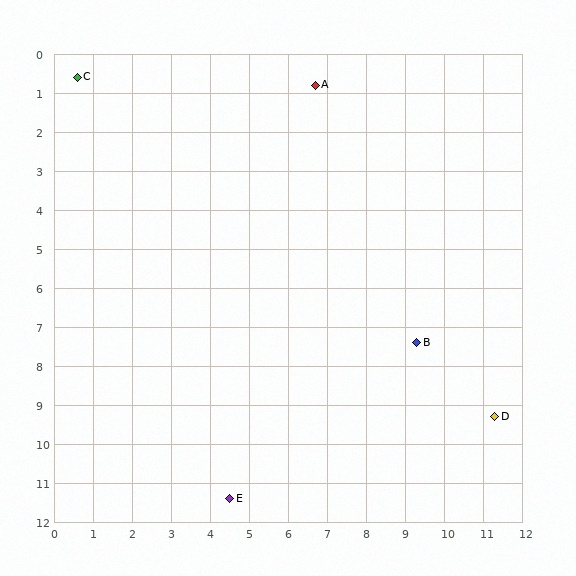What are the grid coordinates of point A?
Point A is at approximately (6.7, 0.8).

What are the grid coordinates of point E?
Point E is at approximately (4.5, 11.4).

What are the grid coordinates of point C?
Point C is at approximately (0.6, 0.6).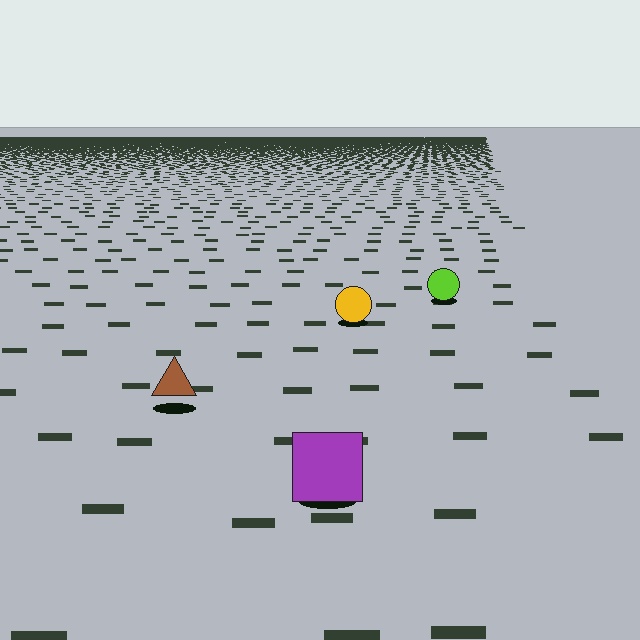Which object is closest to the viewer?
The purple square is closest. The texture marks near it are larger and more spread out.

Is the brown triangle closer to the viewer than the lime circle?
Yes. The brown triangle is closer — you can tell from the texture gradient: the ground texture is coarser near it.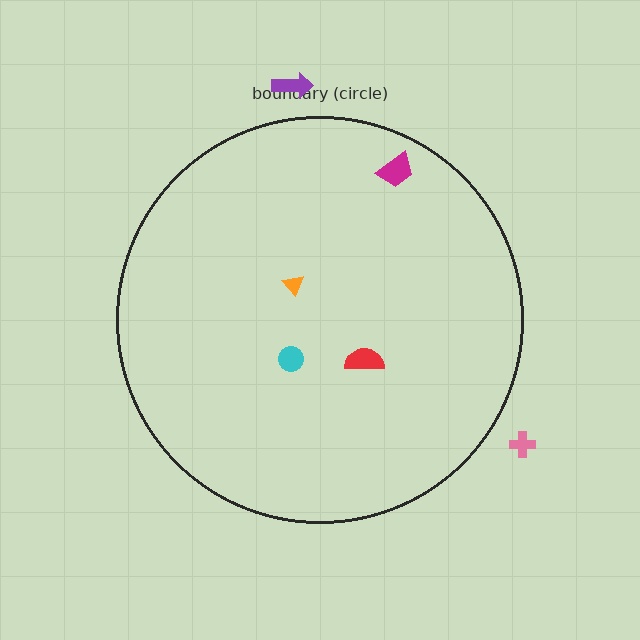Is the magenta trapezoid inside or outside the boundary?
Inside.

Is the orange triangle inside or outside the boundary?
Inside.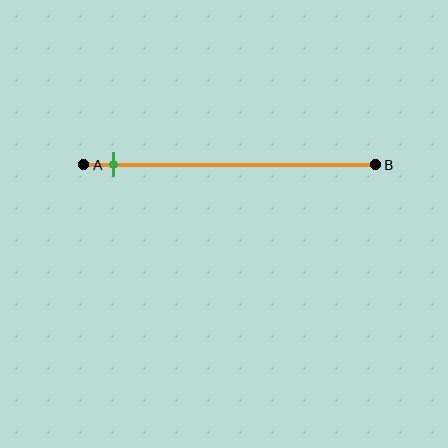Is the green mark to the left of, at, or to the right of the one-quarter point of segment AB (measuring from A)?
The green mark is to the left of the one-quarter point of segment AB.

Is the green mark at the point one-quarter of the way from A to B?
No, the mark is at about 10% from A, not at the 25% one-quarter point.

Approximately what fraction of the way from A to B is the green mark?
The green mark is approximately 10% of the way from A to B.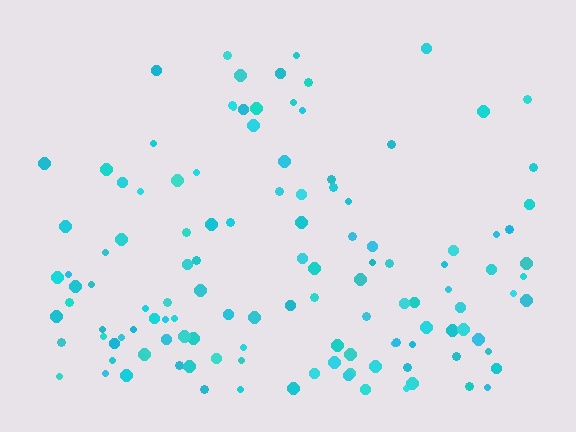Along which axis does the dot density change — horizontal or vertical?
Vertical.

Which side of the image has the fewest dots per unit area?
The top.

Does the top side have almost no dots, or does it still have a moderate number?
Still a moderate number, just noticeably fewer than the bottom.